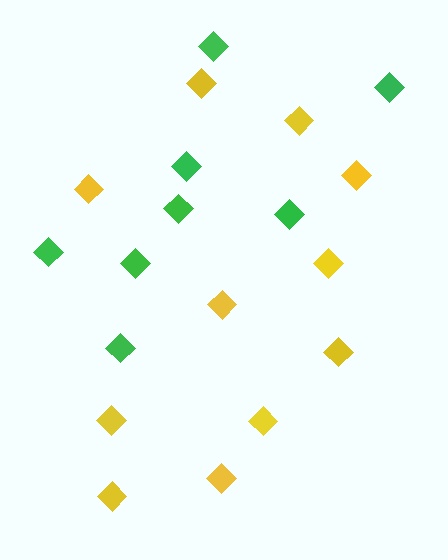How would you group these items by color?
There are 2 groups: one group of yellow diamonds (11) and one group of green diamonds (8).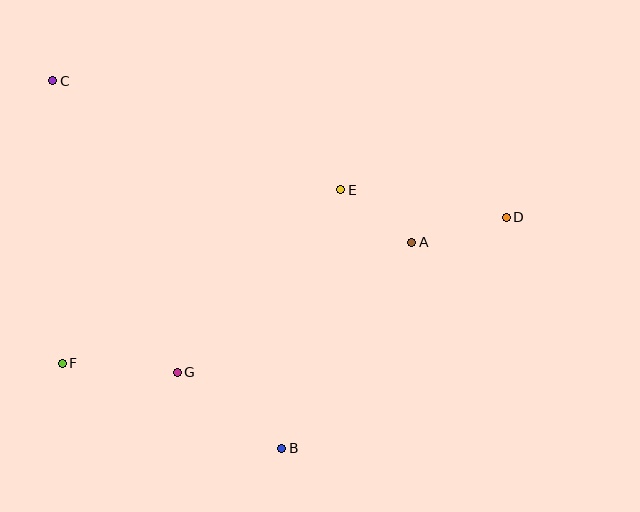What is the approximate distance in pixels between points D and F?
The distance between D and F is approximately 468 pixels.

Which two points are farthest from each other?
Points C and D are farthest from each other.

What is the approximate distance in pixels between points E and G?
The distance between E and G is approximately 245 pixels.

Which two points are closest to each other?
Points A and E are closest to each other.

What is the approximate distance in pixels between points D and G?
The distance between D and G is approximately 364 pixels.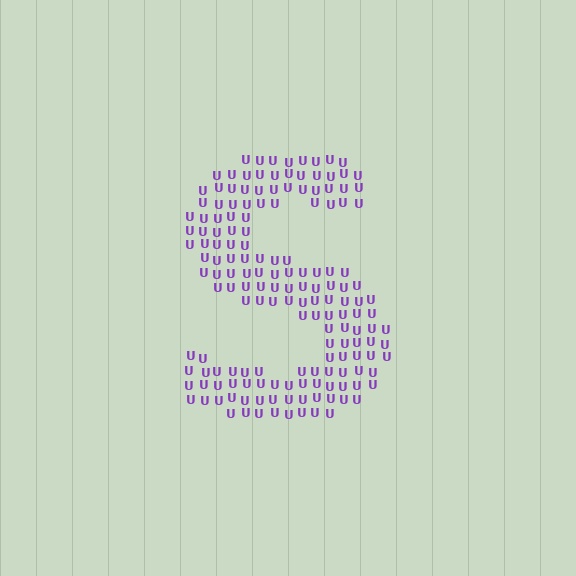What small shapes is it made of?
It is made of small letter U's.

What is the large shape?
The large shape is the letter S.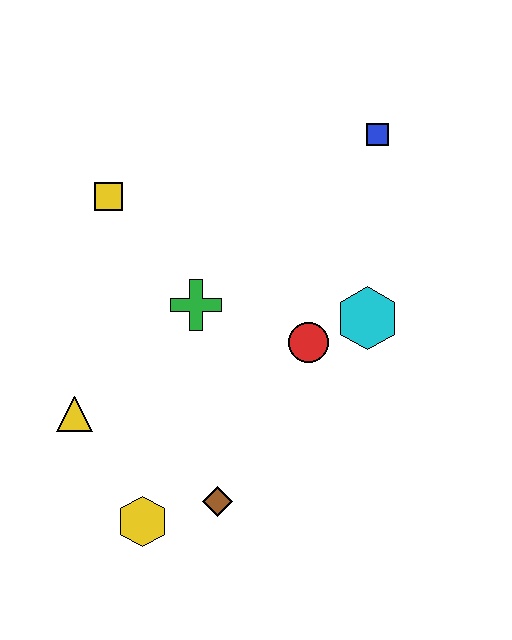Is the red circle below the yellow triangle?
No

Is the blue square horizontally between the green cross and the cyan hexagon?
No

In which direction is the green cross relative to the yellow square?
The green cross is below the yellow square.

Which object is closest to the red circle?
The cyan hexagon is closest to the red circle.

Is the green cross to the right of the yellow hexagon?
Yes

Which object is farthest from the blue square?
The yellow hexagon is farthest from the blue square.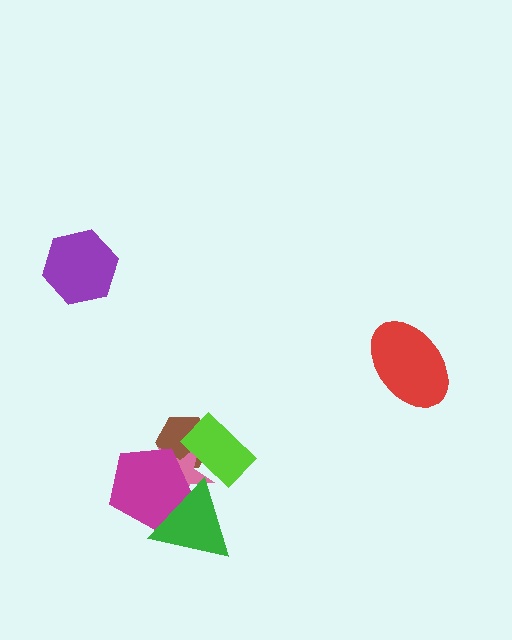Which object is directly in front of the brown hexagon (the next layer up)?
The pink star is directly in front of the brown hexagon.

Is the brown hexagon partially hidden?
Yes, it is partially covered by another shape.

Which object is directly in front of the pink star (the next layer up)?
The magenta pentagon is directly in front of the pink star.